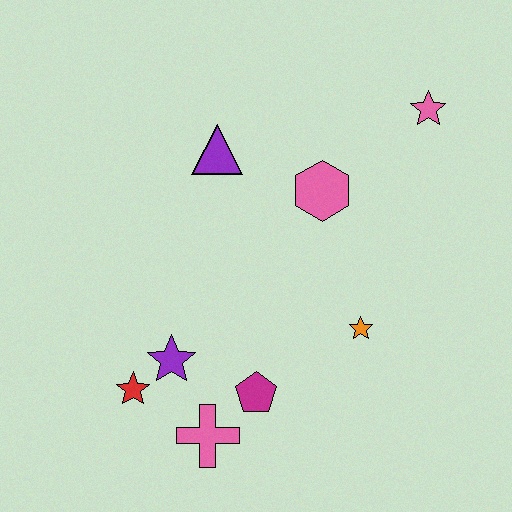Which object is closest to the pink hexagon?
The purple triangle is closest to the pink hexagon.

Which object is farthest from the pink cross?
The pink star is farthest from the pink cross.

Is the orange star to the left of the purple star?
No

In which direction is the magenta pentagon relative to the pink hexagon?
The magenta pentagon is below the pink hexagon.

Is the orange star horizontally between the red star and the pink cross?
No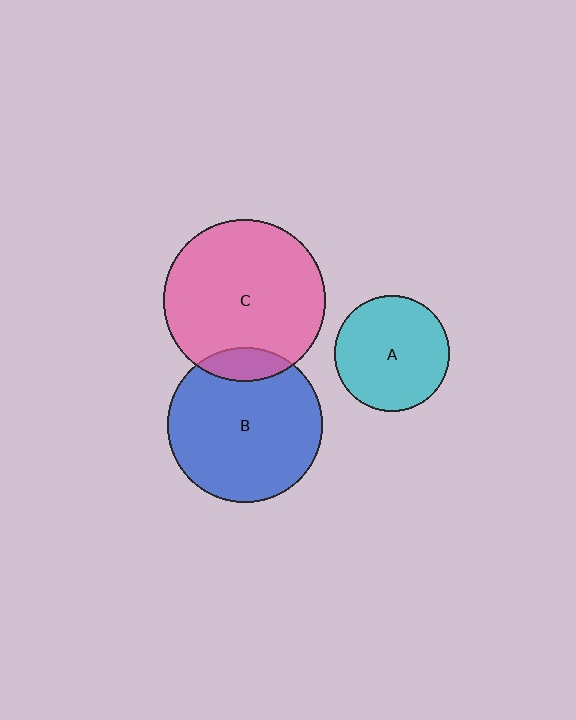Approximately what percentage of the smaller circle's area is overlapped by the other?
Approximately 10%.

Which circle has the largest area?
Circle C (pink).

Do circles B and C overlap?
Yes.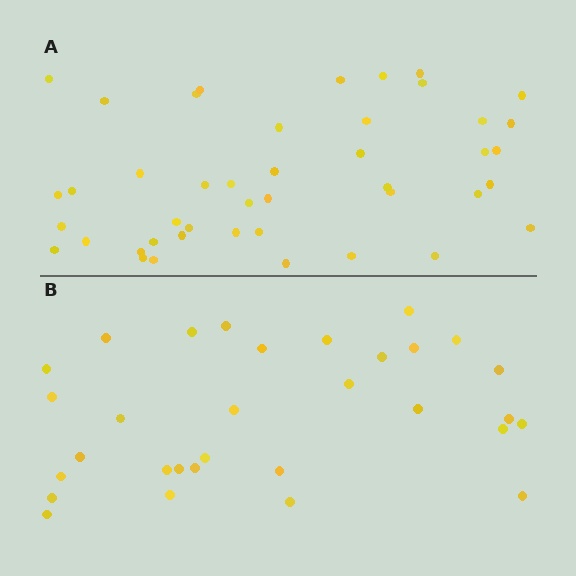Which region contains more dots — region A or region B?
Region A (the top region) has more dots.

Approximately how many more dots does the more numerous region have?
Region A has approximately 15 more dots than region B.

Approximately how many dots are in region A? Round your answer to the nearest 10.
About 40 dots. (The exact count is 44, which rounds to 40.)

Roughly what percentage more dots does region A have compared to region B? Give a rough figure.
About 40% more.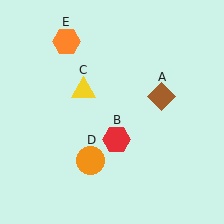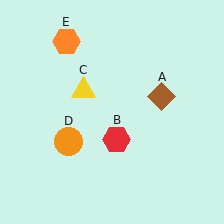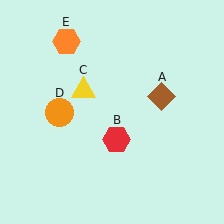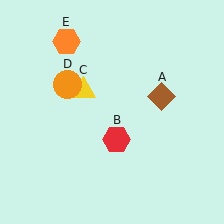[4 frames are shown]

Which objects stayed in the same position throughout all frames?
Brown diamond (object A) and red hexagon (object B) and yellow triangle (object C) and orange hexagon (object E) remained stationary.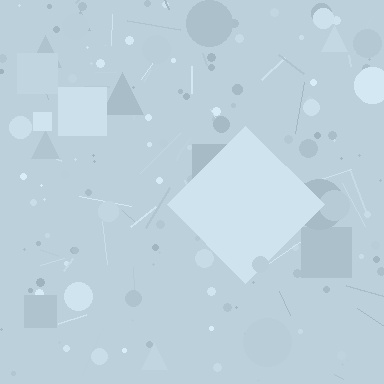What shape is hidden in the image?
A diamond is hidden in the image.